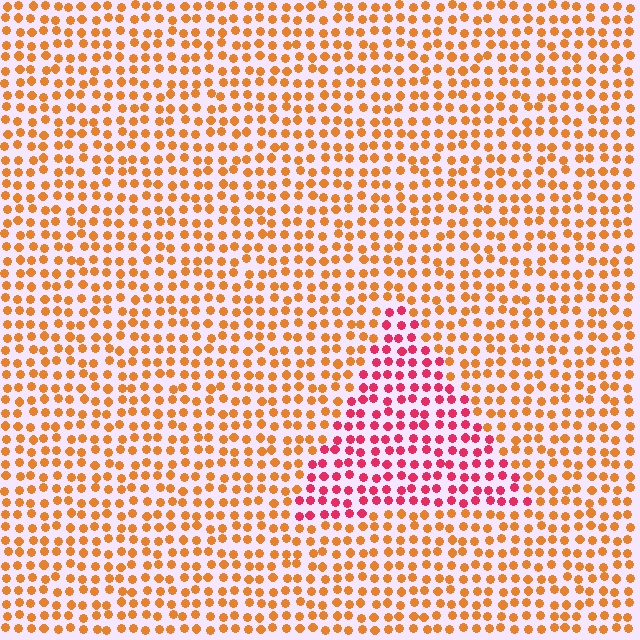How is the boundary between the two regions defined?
The boundary is defined purely by a slight shift in hue (about 45 degrees). Spacing, size, and orientation are identical on both sides.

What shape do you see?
I see a triangle.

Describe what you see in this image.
The image is filled with small orange elements in a uniform arrangement. A triangle-shaped region is visible where the elements are tinted to a slightly different hue, forming a subtle color boundary.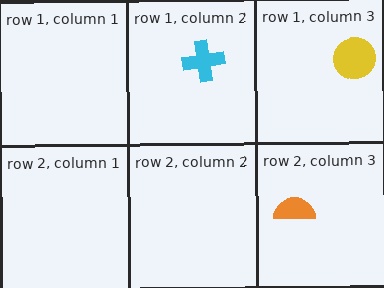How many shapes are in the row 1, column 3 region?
1.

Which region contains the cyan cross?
The row 1, column 2 region.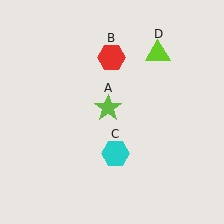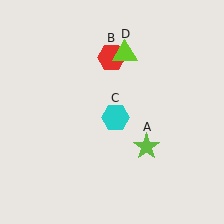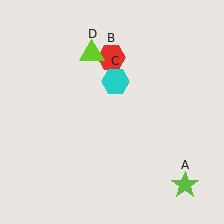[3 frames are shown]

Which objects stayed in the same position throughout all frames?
Red hexagon (object B) remained stationary.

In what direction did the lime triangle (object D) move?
The lime triangle (object D) moved left.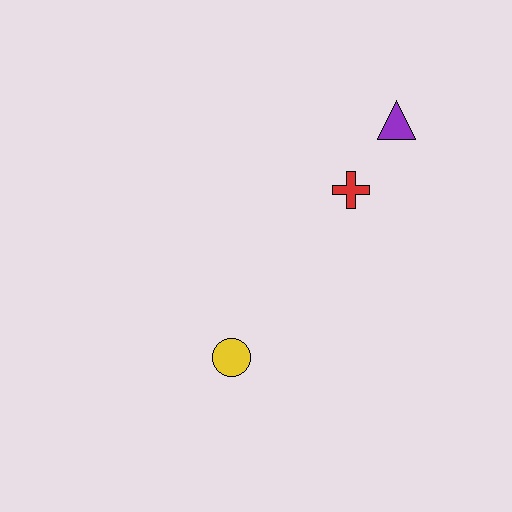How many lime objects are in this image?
There are no lime objects.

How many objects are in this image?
There are 3 objects.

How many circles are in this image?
There is 1 circle.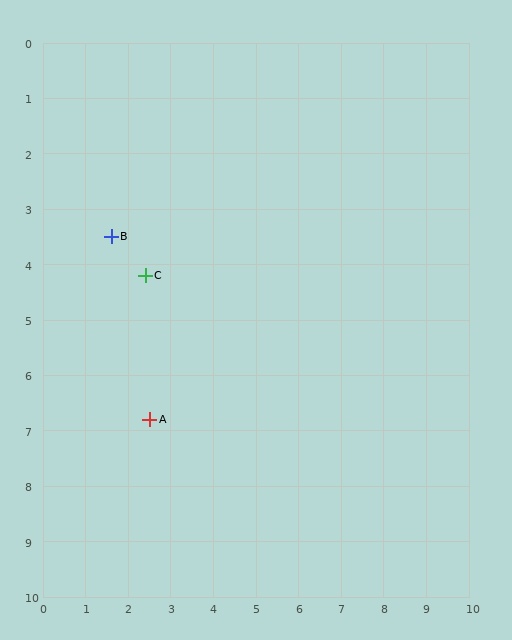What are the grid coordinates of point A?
Point A is at approximately (2.5, 6.8).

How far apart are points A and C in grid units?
Points A and C are about 2.6 grid units apart.